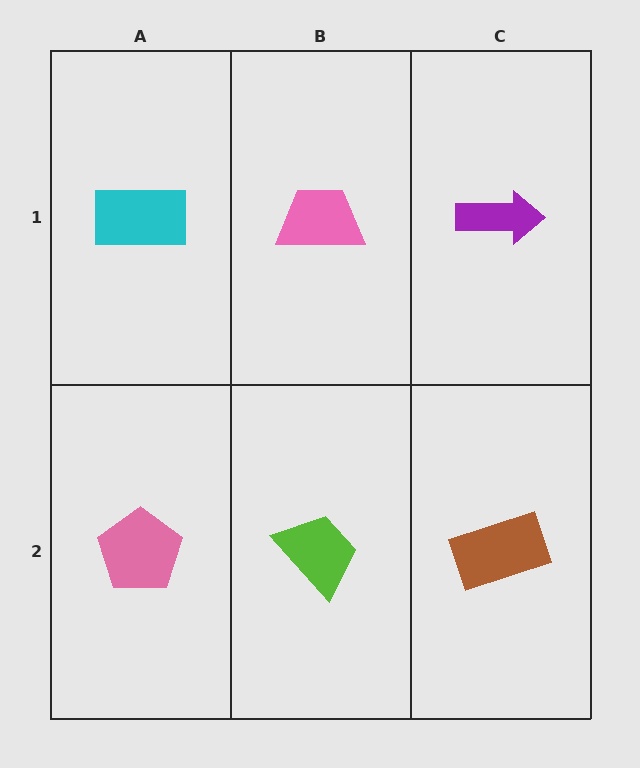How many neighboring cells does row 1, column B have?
3.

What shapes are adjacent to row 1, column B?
A lime trapezoid (row 2, column B), a cyan rectangle (row 1, column A), a purple arrow (row 1, column C).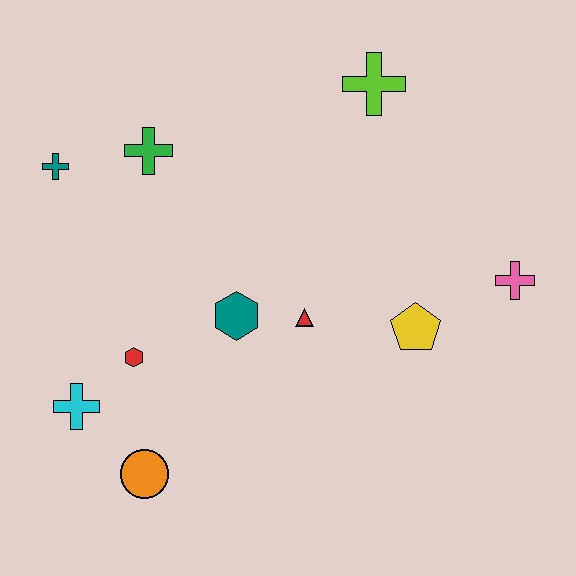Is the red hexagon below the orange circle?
No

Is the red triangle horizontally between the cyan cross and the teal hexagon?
No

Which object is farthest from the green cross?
The pink cross is farthest from the green cross.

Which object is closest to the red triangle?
The teal hexagon is closest to the red triangle.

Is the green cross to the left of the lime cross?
Yes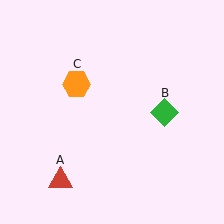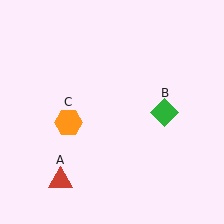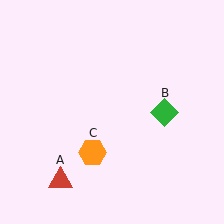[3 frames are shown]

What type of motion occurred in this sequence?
The orange hexagon (object C) rotated counterclockwise around the center of the scene.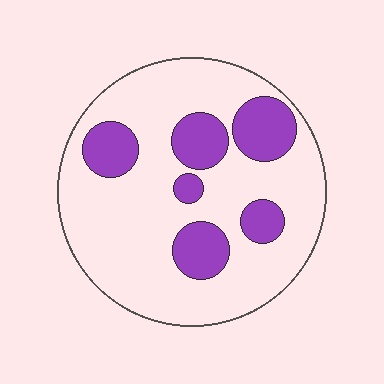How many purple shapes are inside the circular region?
6.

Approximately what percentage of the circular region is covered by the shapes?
Approximately 25%.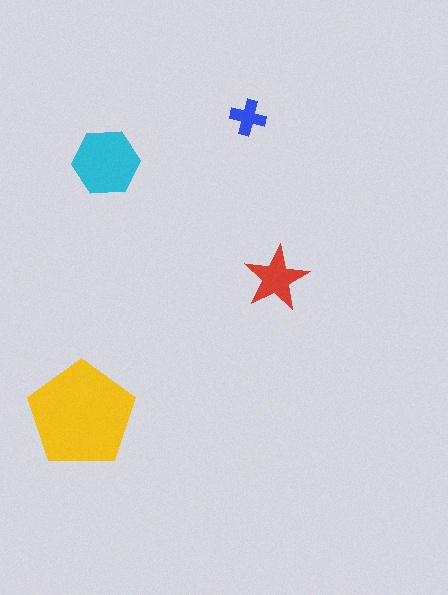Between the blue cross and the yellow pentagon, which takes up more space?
The yellow pentagon.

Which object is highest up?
The blue cross is topmost.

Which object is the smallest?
The blue cross.